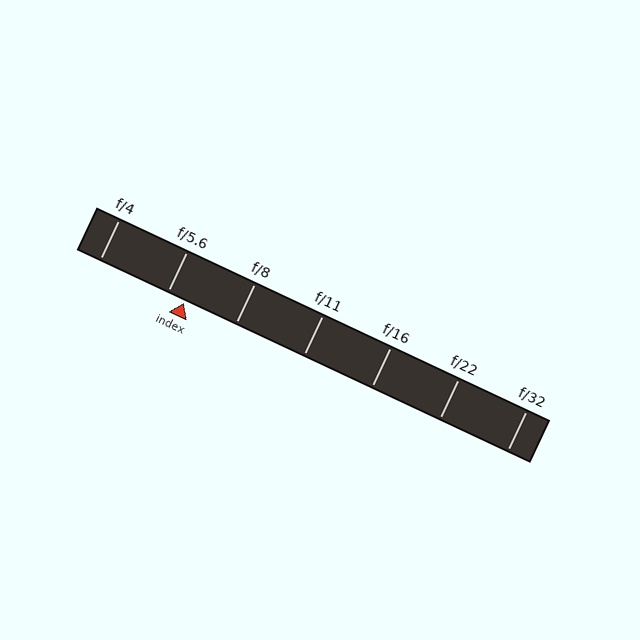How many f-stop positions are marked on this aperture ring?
There are 7 f-stop positions marked.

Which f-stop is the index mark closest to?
The index mark is closest to f/5.6.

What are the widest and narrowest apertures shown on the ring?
The widest aperture shown is f/4 and the narrowest is f/32.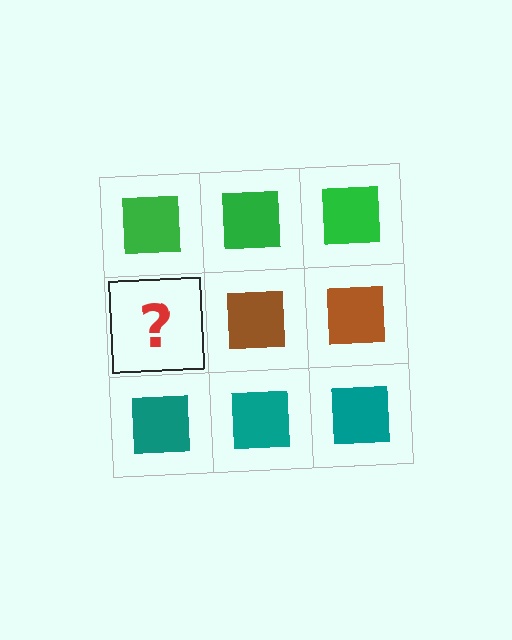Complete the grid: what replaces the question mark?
The question mark should be replaced with a brown square.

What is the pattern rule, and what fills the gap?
The rule is that each row has a consistent color. The gap should be filled with a brown square.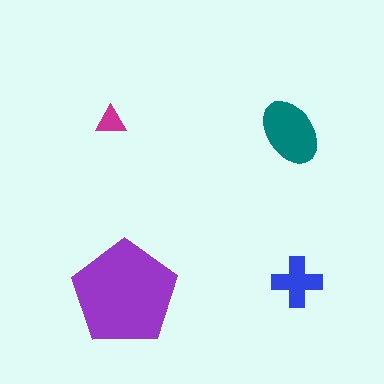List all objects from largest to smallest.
The purple pentagon, the teal ellipse, the blue cross, the magenta triangle.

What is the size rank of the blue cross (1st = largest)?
3rd.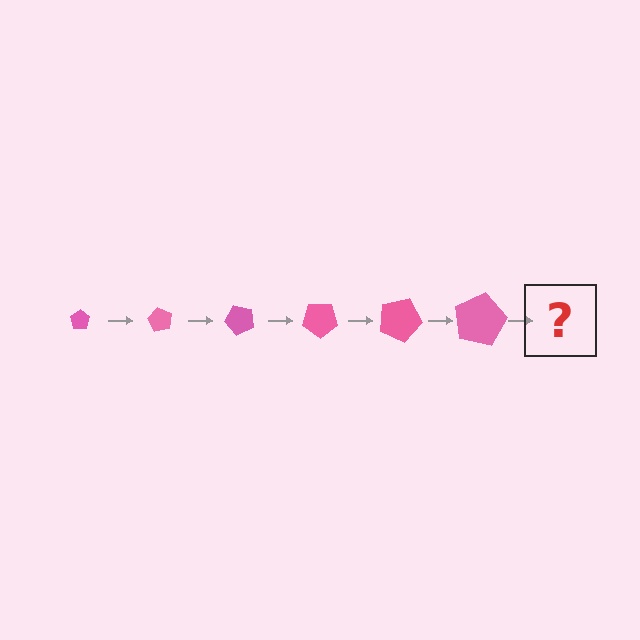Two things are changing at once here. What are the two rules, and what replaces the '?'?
The two rules are that the pentagon grows larger each step and it rotates 60 degrees each step. The '?' should be a pentagon, larger than the previous one and rotated 360 degrees from the start.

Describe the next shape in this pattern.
It should be a pentagon, larger than the previous one and rotated 360 degrees from the start.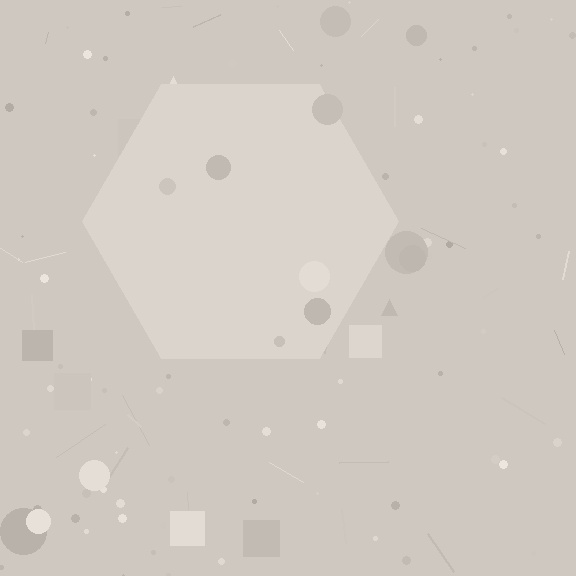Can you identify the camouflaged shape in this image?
The camouflaged shape is a hexagon.